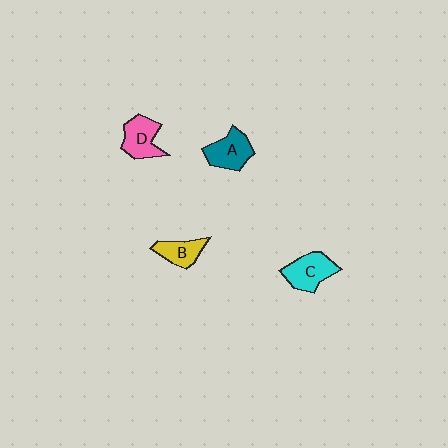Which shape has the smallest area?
Shape B (yellow).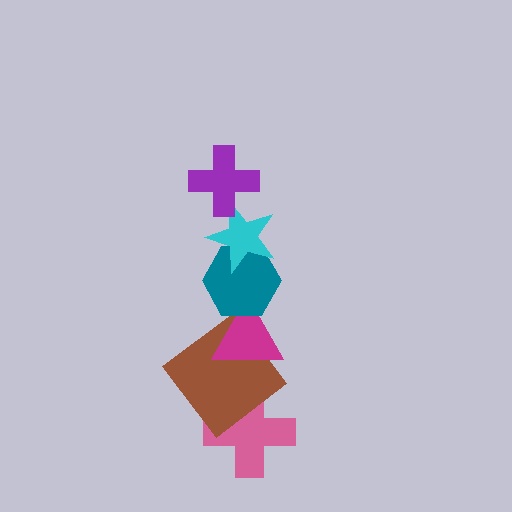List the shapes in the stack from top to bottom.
From top to bottom: the purple cross, the cyan star, the teal hexagon, the magenta triangle, the brown diamond, the pink cross.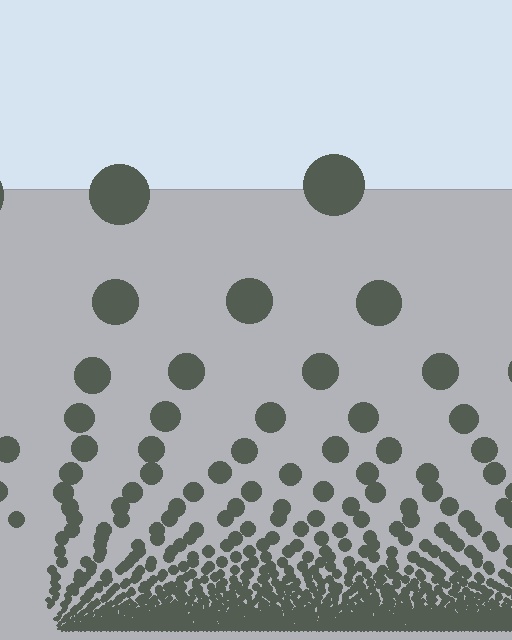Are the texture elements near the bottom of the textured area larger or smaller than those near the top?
Smaller. The gradient is inverted — elements near the bottom are smaller and denser.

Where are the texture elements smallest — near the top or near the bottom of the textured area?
Near the bottom.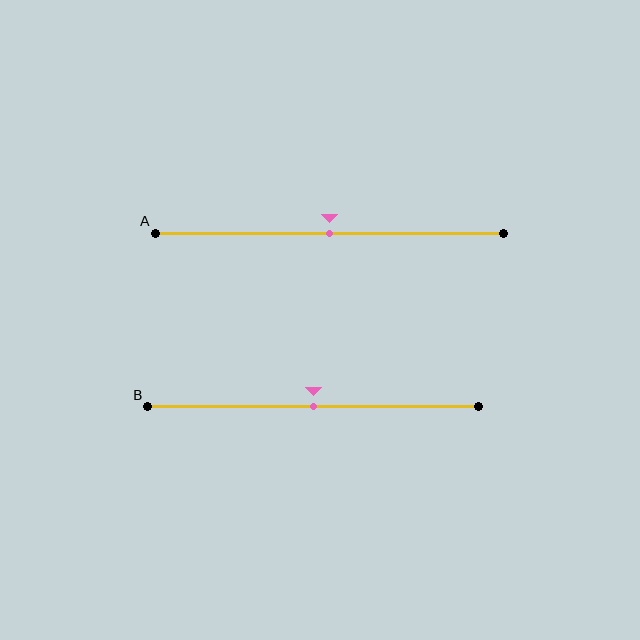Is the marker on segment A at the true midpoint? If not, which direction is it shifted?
Yes, the marker on segment A is at the true midpoint.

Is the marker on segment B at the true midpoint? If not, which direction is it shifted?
Yes, the marker on segment B is at the true midpoint.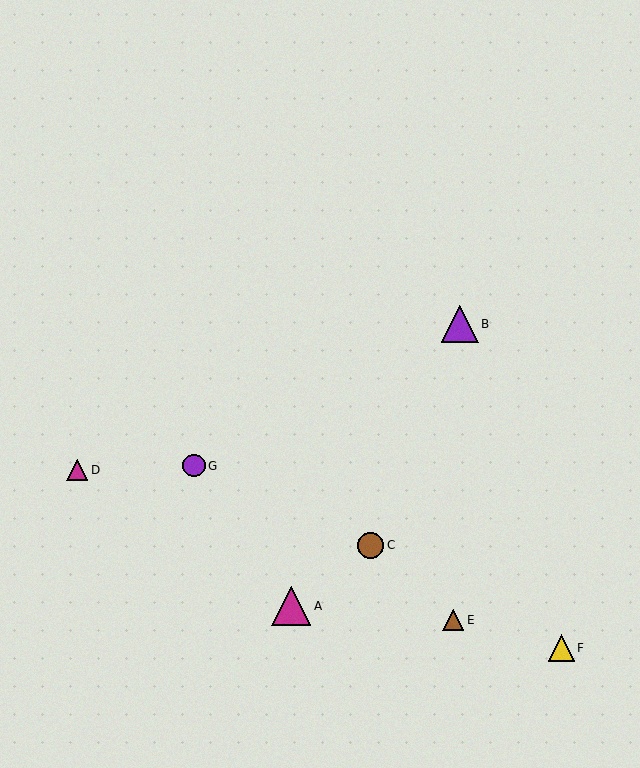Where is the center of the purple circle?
The center of the purple circle is at (194, 466).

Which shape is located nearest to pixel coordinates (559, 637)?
The yellow triangle (labeled F) at (561, 648) is nearest to that location.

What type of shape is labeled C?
Shape C is a brown circle.